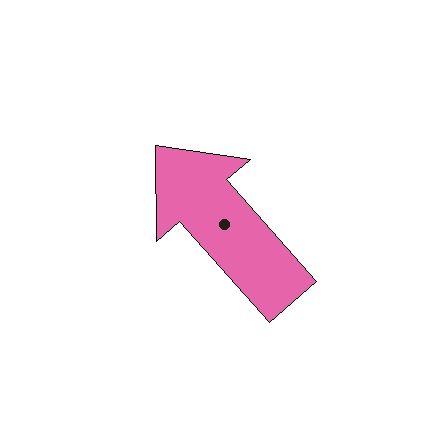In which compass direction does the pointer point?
Northwest.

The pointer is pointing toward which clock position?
Roughly 11 o'clock.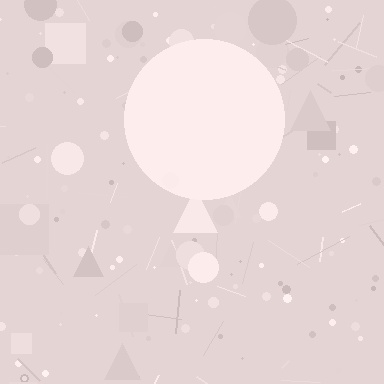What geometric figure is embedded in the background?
A circle is embedded in the background.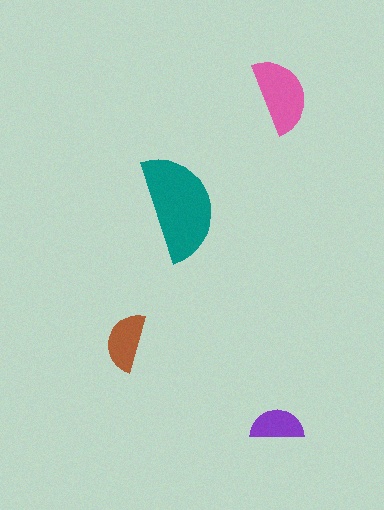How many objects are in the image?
There are 4 objects in the image.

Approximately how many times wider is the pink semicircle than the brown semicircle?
About 1.5 times wider.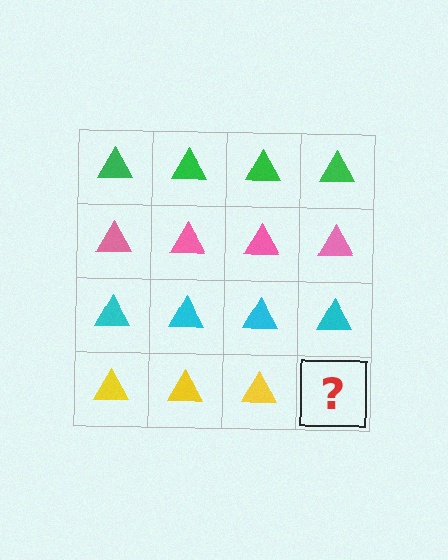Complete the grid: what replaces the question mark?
The question mark should be replaced with a yellow triangle.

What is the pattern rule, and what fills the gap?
The rule is that each row has a consistent color. The gap should be filled with a yellow triangle.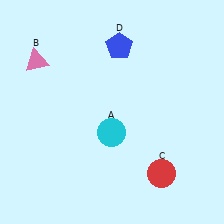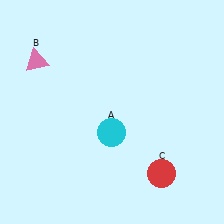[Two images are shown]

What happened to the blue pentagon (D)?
The blue pentagon (D) was removed in Image 2. It was in the top-right area of Image 1.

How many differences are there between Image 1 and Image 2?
There is 1 difference between the two images.